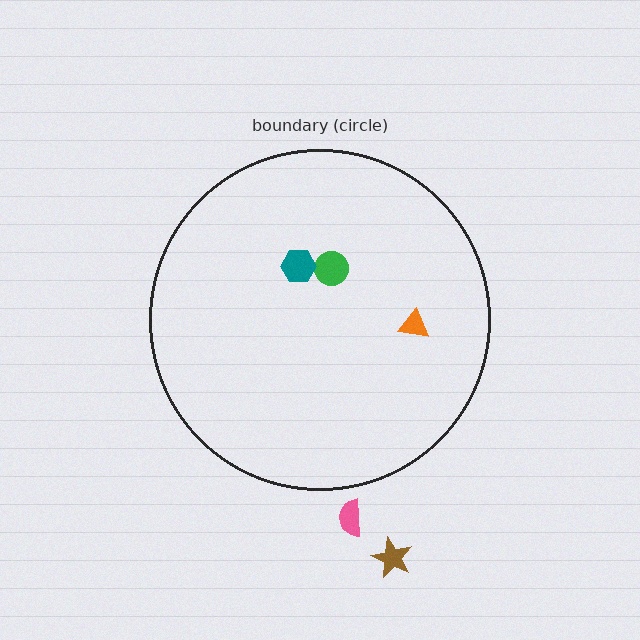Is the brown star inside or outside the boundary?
Outside.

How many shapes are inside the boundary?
3 inside, 2 outside.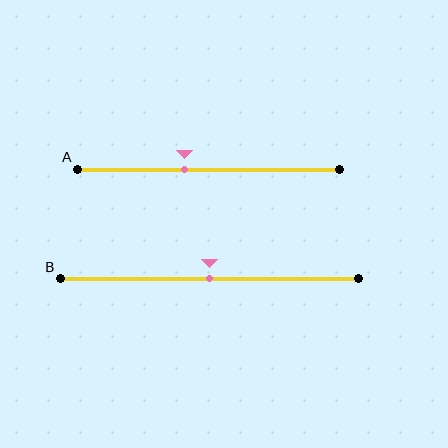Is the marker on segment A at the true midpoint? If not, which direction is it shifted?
No, the marker on segment A is shifted to the left by about 9% of the segment length.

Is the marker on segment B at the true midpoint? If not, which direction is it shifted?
Yes, the marker on segment B is at the true midpoint.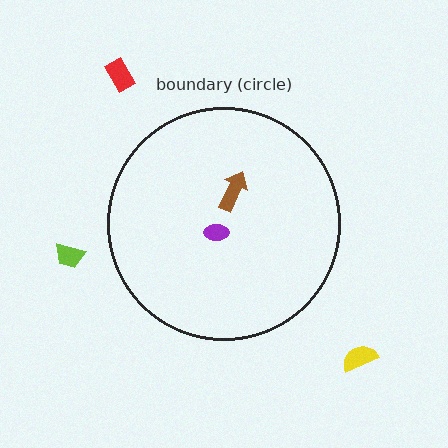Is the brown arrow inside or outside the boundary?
Inside.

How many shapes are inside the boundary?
2 inside, 3 outside.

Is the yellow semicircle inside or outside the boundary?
Outside.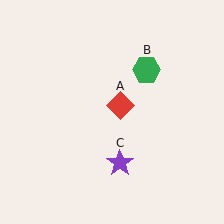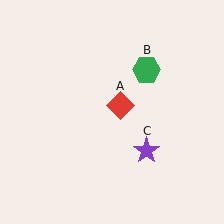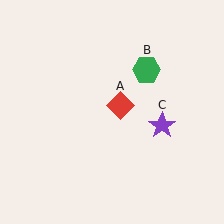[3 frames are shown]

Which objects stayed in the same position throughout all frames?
Red diamond (object A) and green hexagon (object B) remained stationary.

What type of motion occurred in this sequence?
The purple star (object C) rotated counterclockwise around the center of the scene.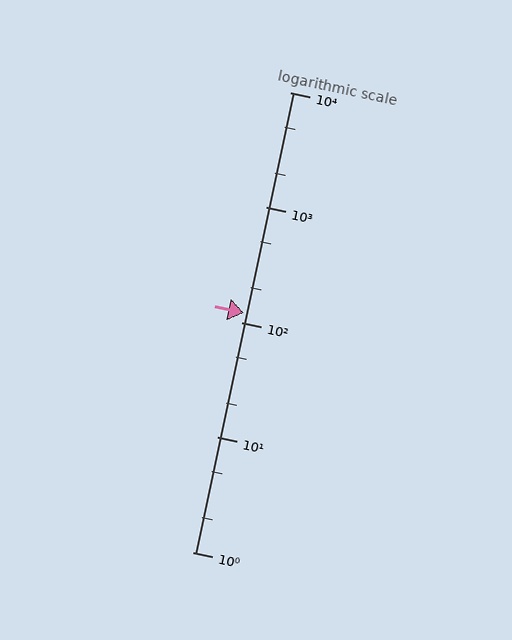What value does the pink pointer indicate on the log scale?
The pointer indicates approximately 120.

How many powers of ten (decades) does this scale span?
The scale spans 4 decades, from 1 to 10000.